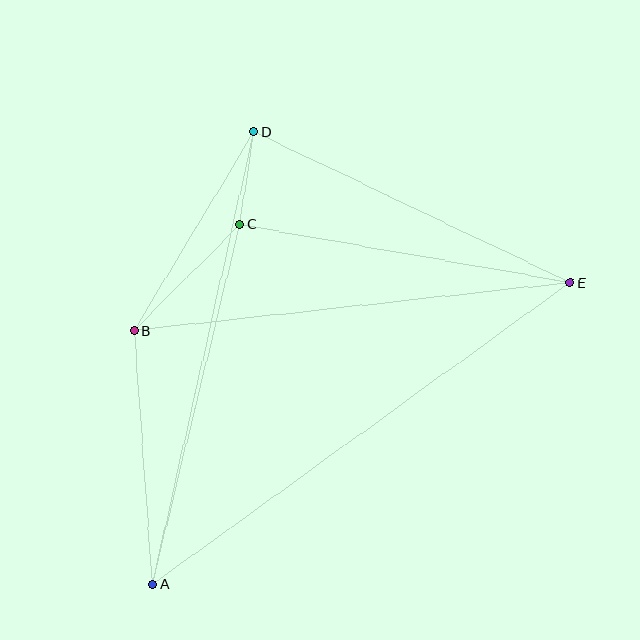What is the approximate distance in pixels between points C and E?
The distance between C and E is approximately 336 pixels.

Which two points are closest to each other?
Points C and D are closest to each other.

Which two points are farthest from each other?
Points A and E are farthest from each other.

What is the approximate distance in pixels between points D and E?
The distance between D and E is approximately 350 pixels.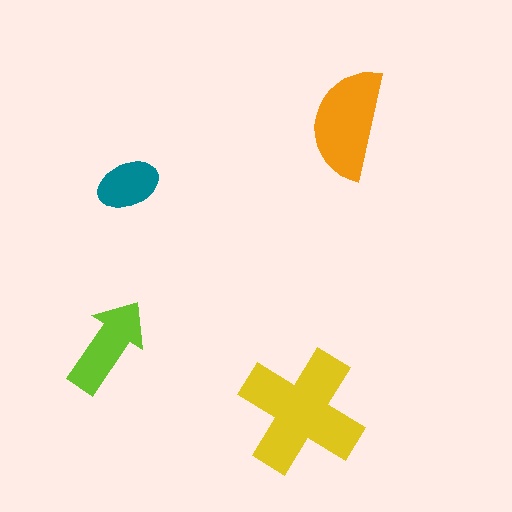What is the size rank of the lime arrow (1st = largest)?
3rd.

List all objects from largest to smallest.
The yellow cross, the orange semicircle, the lime arrow, the teal ellipse.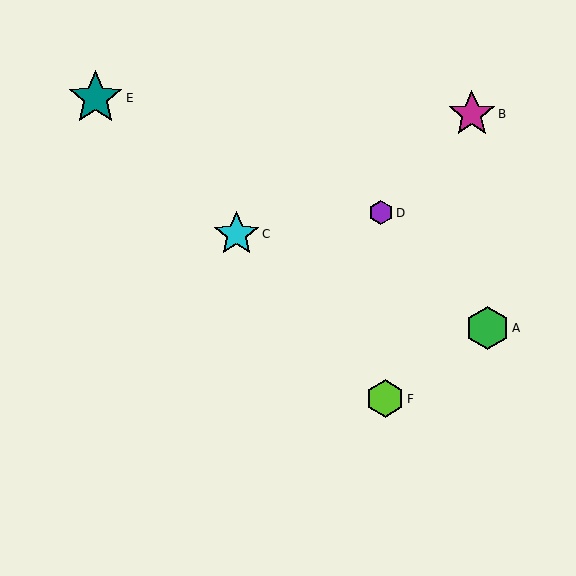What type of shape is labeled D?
Shape D is a purple hexagon.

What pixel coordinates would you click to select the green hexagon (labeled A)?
Click at (487, 328) to select the green hexagon A.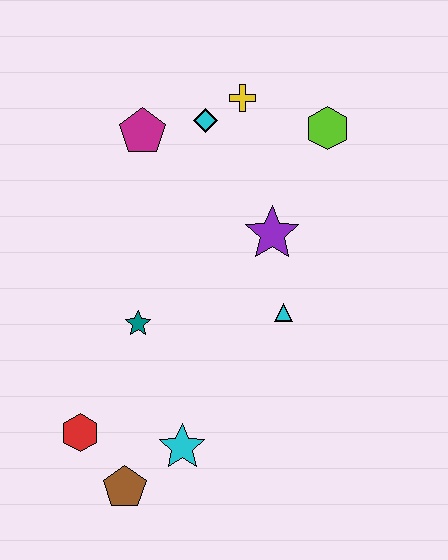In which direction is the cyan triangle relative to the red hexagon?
The cyan triangle is to the right of the red hexagon.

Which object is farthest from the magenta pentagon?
The brown pentagon is farthest from the magenta pentagon.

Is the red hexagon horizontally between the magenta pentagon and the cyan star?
No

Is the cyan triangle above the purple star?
No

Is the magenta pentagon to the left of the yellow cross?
Yes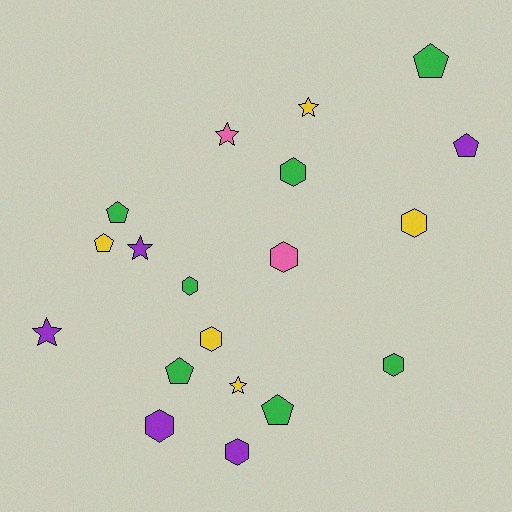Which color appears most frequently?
Green, with 7 objects.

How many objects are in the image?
There are 19 objects.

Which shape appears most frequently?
Hexagon, with 8 objects.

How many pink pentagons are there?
There are no pink pentagons.